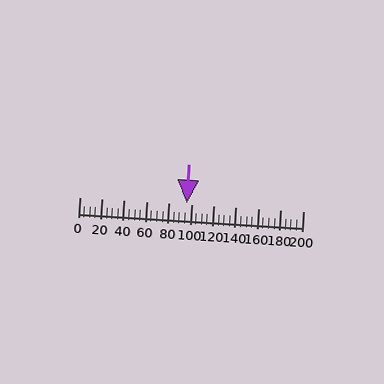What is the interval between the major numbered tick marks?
The major tick marks are spaced 20 units apart.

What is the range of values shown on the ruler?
The ruler shows values from 0 to 200.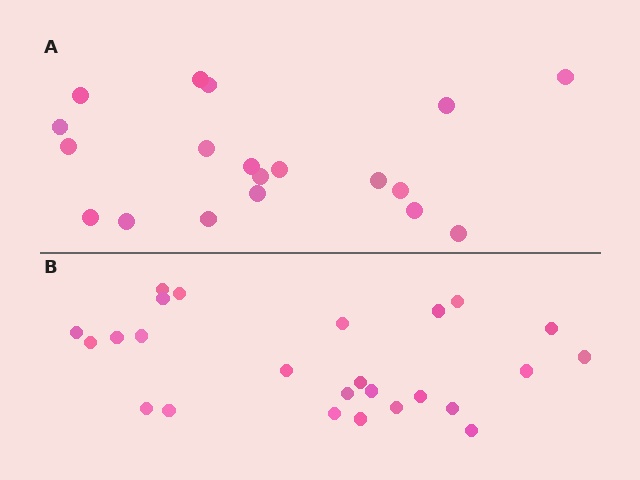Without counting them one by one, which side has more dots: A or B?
Region B (the bottom region) has more dots.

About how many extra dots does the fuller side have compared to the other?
Region B has about 6 more dots than region A.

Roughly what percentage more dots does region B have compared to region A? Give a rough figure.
About 30% more.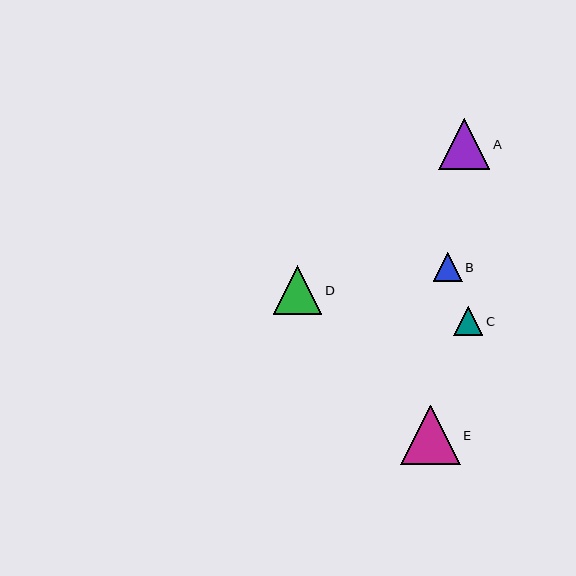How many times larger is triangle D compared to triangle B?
Triangle D is approximately 1.7 times the size of triangle B.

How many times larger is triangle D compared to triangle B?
Triangle D is approximately 1.7 times the size of triangle B.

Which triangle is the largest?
Triangle E is the largest with a size of approximately 60 pixels.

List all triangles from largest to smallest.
From largest to smallest: E, A, D, C, B.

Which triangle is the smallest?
Triangle B is the smallest with a size of approximately 29 pixels.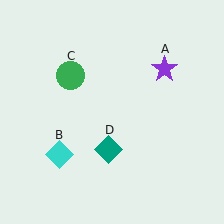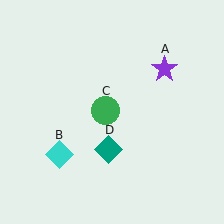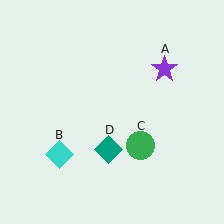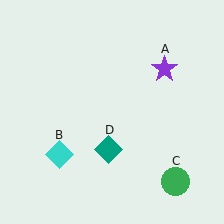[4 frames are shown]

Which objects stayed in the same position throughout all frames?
Purple star (object A) and cyan diamond (object B) and teal diamond (object D) remained stationary.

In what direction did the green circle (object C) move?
The green circle (object C) moved down and to the right.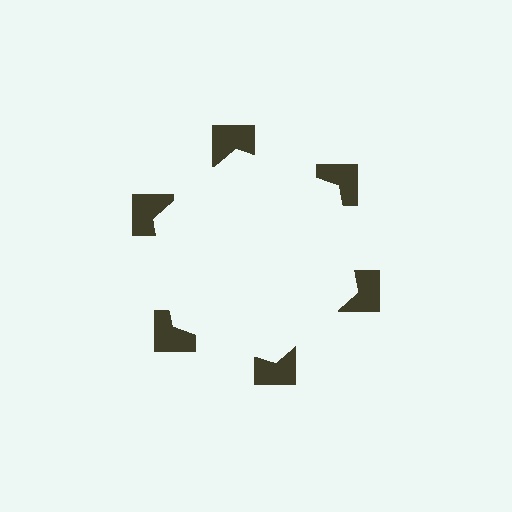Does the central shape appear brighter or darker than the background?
It typically appears slightly brighter than the background, even though no actual brightness change is drawn.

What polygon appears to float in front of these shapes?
An illusory hexagon — its edges are inferred from the aligned wedge cuts in the notched squares, not physically drawn.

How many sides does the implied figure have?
6 sides.